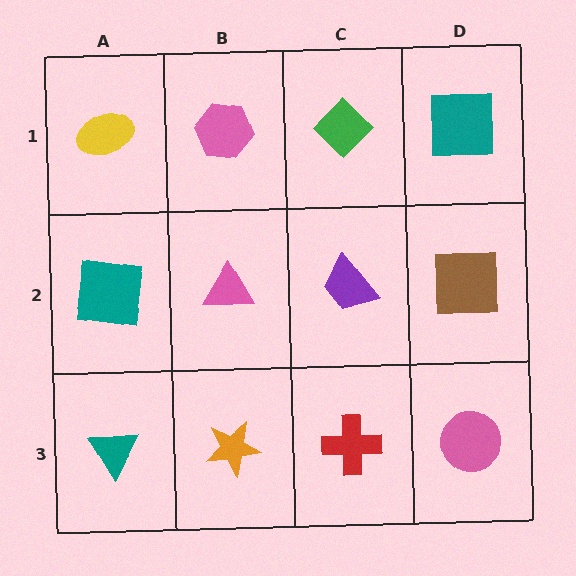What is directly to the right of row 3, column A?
An orange star.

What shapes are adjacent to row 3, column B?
A pink triangle (row 2, column B), a teal triangle (row 3, column A), a red cross (row 3, column C).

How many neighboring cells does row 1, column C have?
3.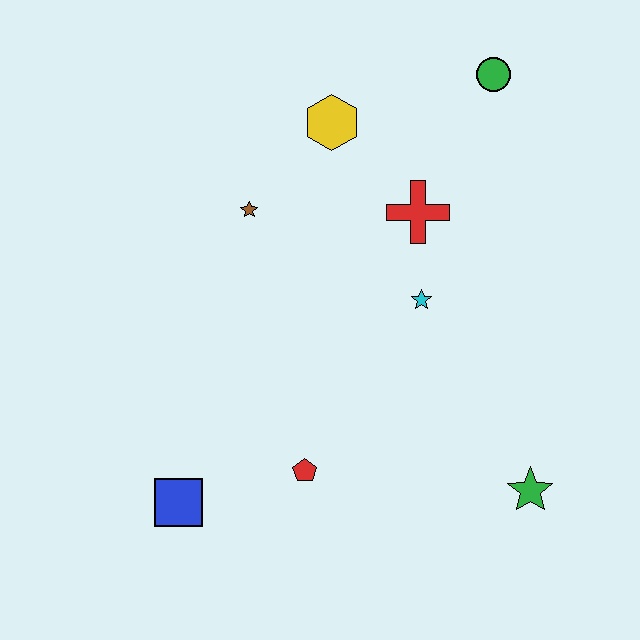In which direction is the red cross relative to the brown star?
The red cross is to the right of the brown star.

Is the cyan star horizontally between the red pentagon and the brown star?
No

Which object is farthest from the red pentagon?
The green circle is farthest from the red pentagon.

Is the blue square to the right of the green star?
No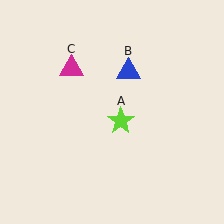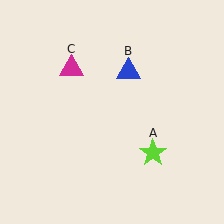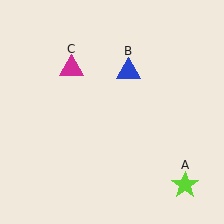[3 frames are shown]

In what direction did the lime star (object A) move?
The lime star (object A) moved down and to the right.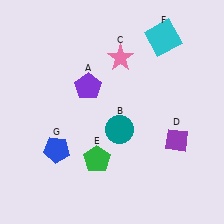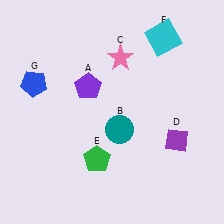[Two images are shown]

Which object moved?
The blue pentagon (G) moved up.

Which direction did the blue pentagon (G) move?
The blue pentagon (G) moved up.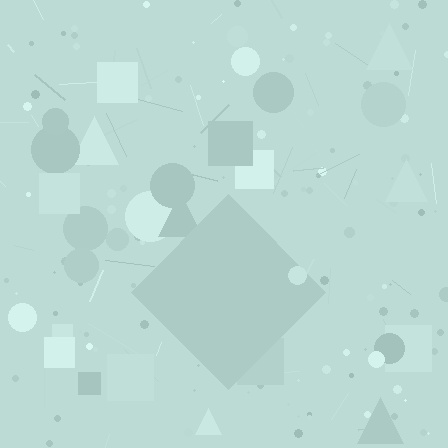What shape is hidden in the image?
A diamond is hidden in the image.